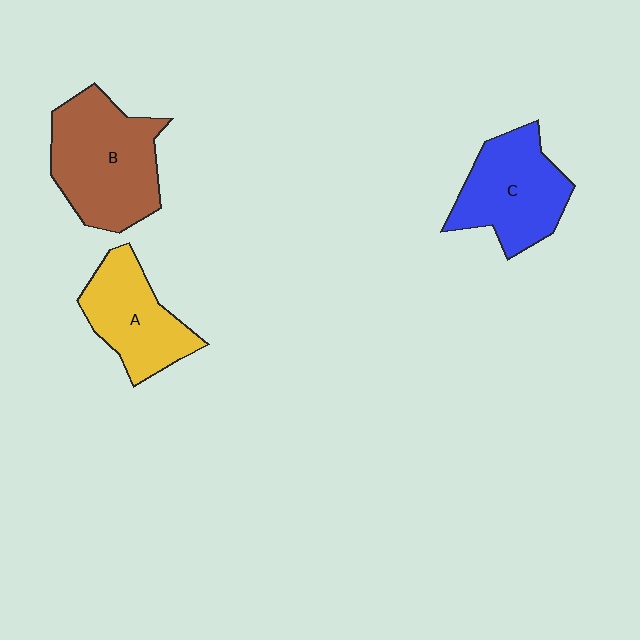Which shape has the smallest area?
Shape A (yellow).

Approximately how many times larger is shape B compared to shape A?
Approximately 1.4 times.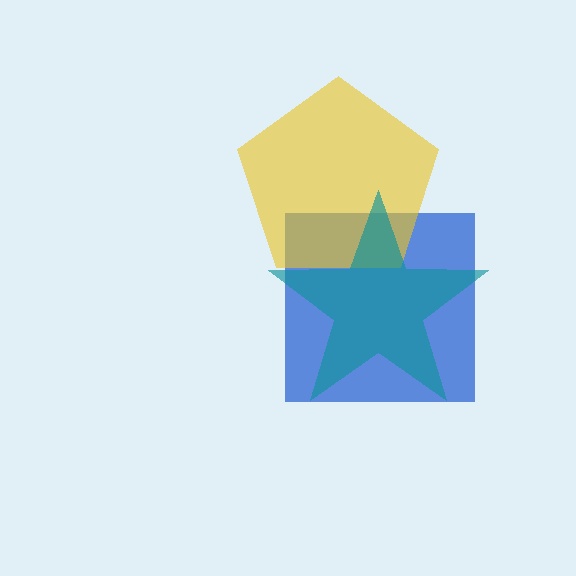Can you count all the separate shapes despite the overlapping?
Yes, there are 3 separate shapes.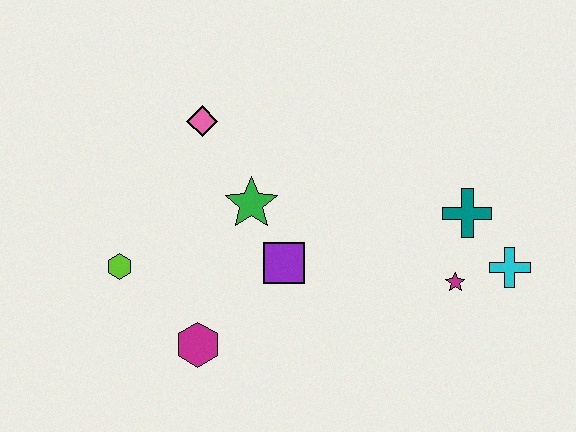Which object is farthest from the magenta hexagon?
The cyan cross is farthest from the magenta hexagon.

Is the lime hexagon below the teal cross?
Yes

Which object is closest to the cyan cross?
The magenta star is closest to the cyan cross.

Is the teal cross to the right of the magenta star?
Yes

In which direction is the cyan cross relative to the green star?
The cyan cross is to the right of the green star.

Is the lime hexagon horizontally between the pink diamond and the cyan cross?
No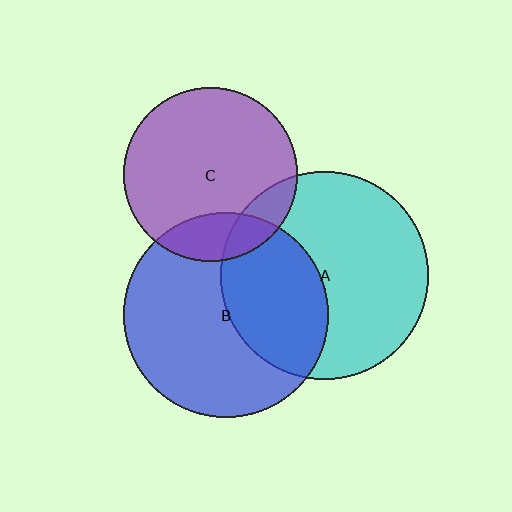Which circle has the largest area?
Circle A (cyan).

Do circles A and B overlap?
Yes.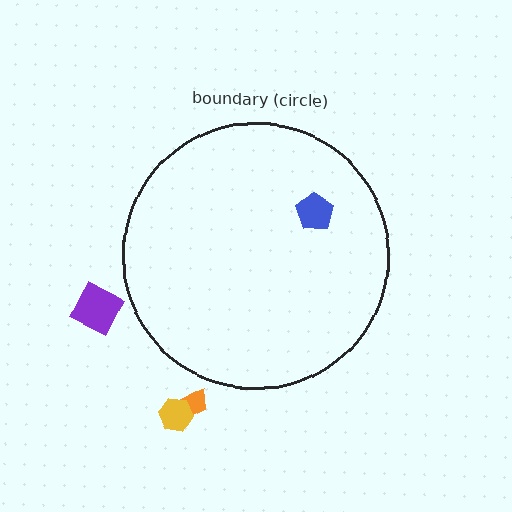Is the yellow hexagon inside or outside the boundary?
Outside.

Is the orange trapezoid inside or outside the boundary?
Outside.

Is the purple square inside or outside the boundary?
Outside.